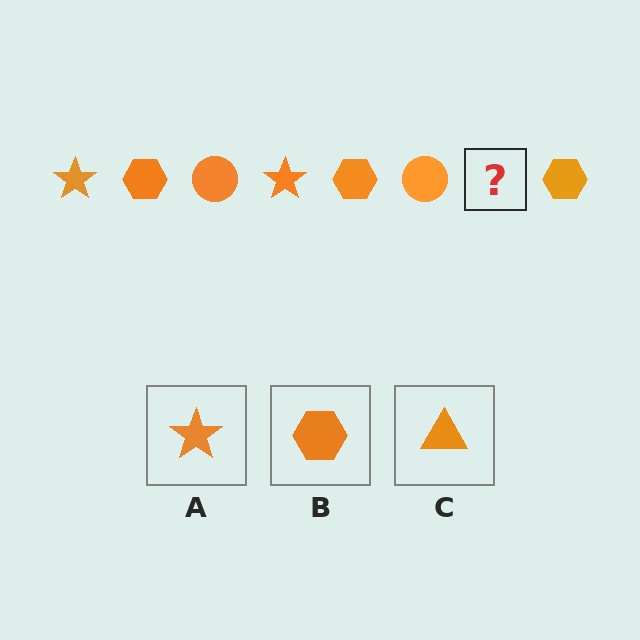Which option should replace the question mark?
Option A.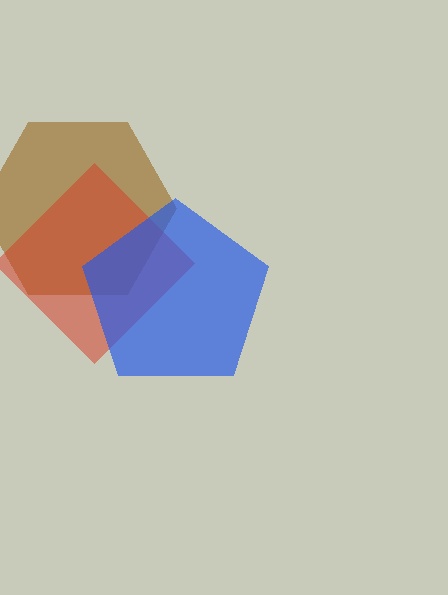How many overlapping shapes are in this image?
There are 3 overlapping shapes in the image.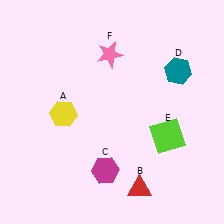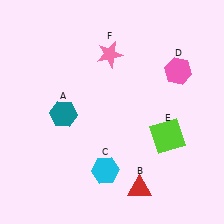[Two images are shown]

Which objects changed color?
A changed from yellow to teal. C changed from magenta to cyan. D changed from teal to pink.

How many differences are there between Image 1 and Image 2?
There are 3 differences between the two images.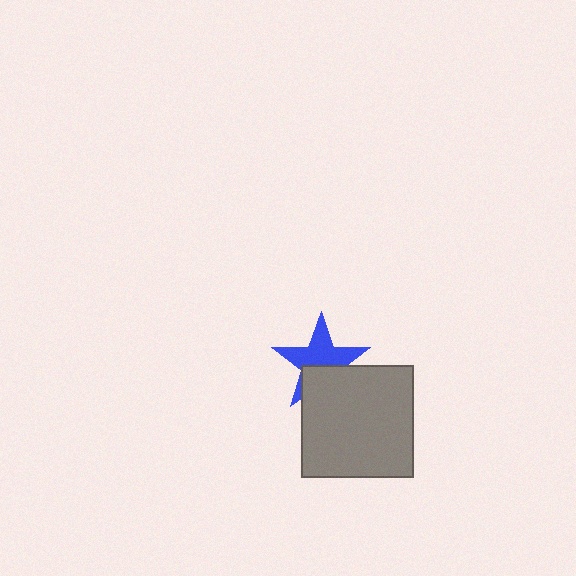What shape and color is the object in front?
The object in front is a gray square.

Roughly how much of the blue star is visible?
About half of it is visible (roughly 63%).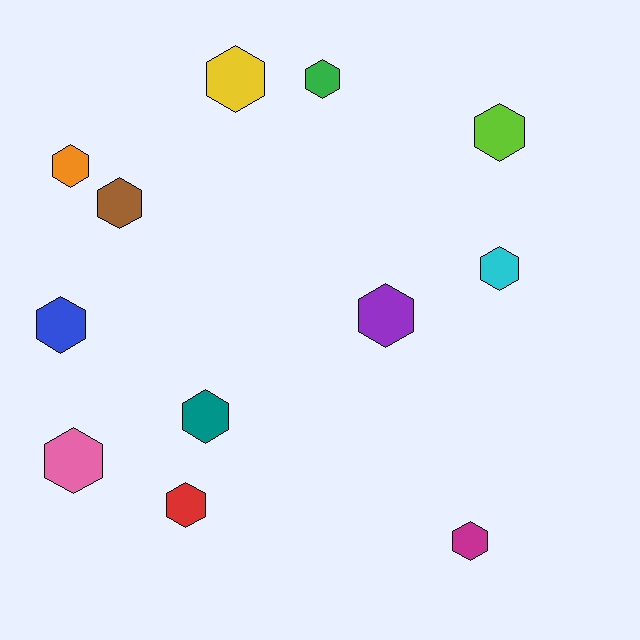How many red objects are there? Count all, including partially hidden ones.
There is 1 red object.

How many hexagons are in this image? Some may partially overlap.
There are 12 hexagons.